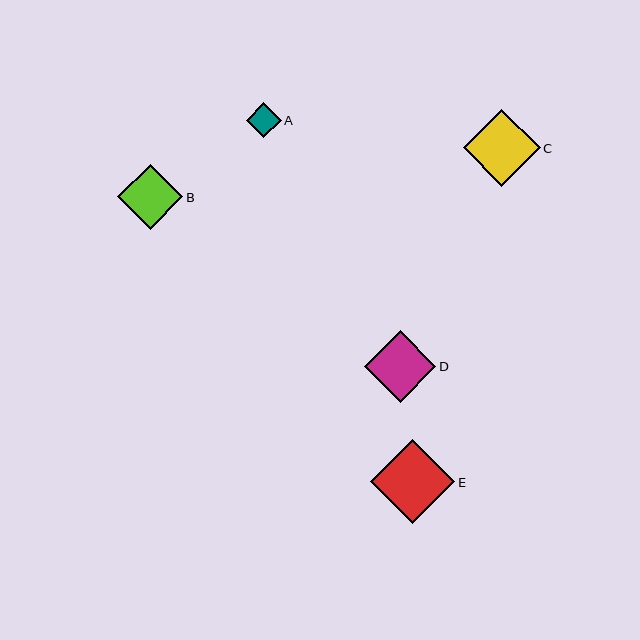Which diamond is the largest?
Diamond E is the largest with a size of approximately 84 pixels.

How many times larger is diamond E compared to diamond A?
Diamond E is approximately 2.4 times the size of diamond A.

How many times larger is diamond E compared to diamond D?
Diamond E is approximately 1.2 times the size of diamond D.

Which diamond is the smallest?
Diamond A is the smallest with a size of approximately 35 pixels.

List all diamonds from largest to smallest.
From largest to smallest: E, C, D, B, A.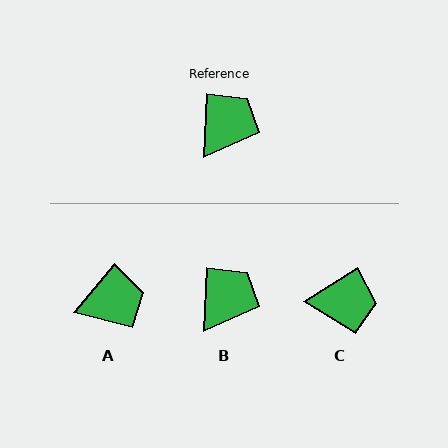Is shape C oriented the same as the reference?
No, it is off by about 55 degrees.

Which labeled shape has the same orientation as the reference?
B.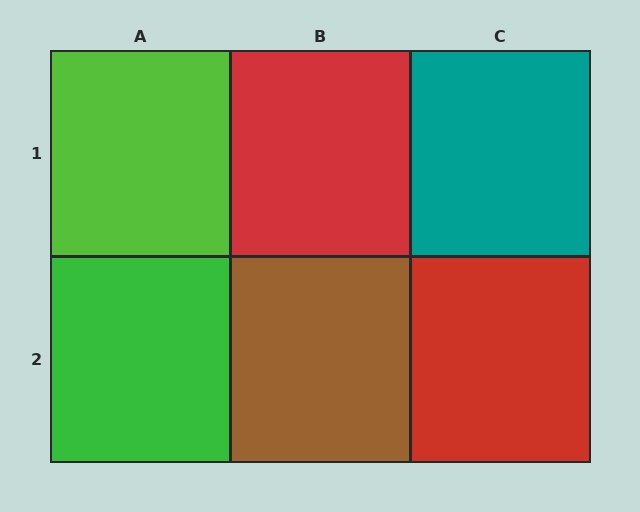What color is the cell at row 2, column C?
Red.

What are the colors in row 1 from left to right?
Lime, red, teal.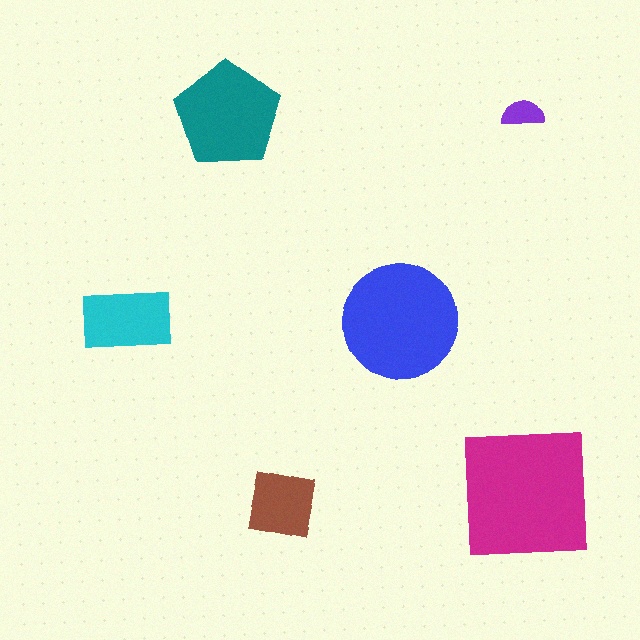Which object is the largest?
The magenta square.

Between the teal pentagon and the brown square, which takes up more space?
The teal pentagon.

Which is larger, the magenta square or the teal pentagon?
The magenta square.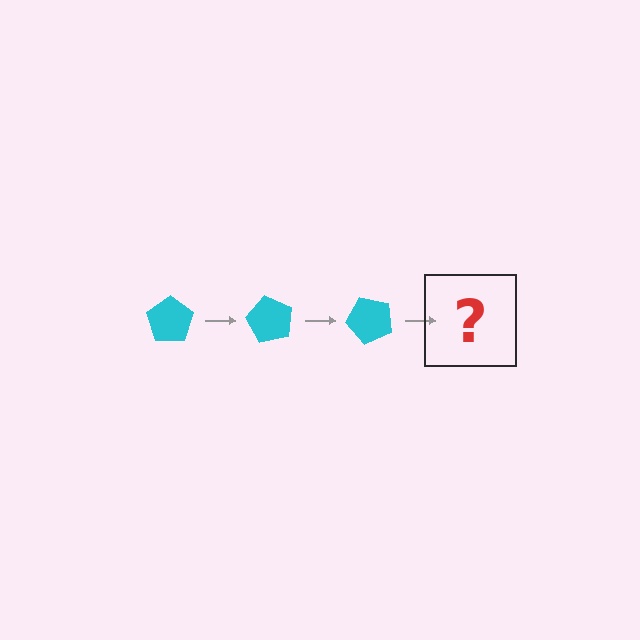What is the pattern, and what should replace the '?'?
The pattern is that the pentagon rotates 60 degrees each step. The '?' should be a cyan pentagon rotated 180 degrees.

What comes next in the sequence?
The next element should be a cyan pentagon rotated 180 degrees.